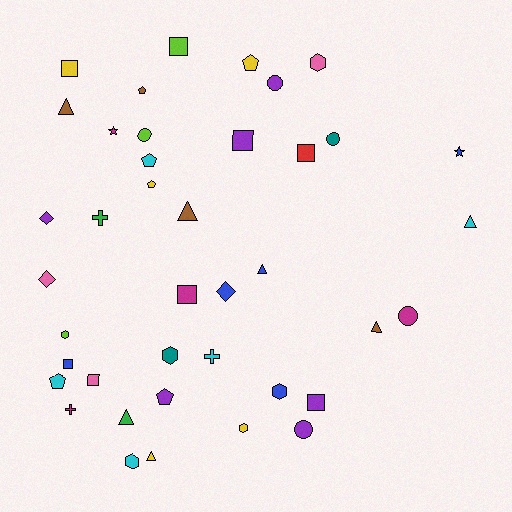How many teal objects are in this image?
There are 2 teal objects.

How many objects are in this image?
There are 40 objects.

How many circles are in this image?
There are 5 circles.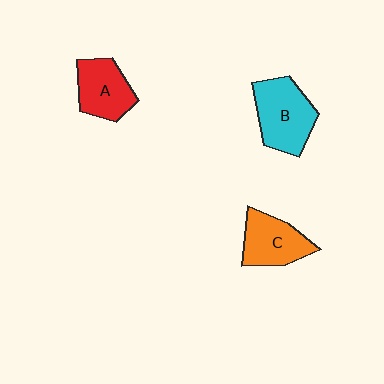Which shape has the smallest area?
Shape A (red).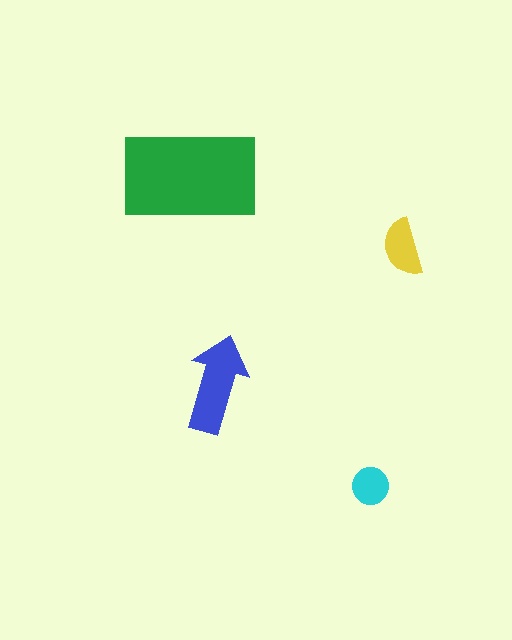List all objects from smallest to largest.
The cyan circle, the yellow semicircle, the blue arrow, the green rectangle.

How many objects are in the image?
There are 4 objects in the image.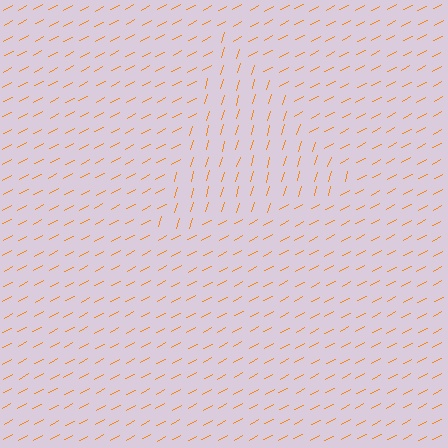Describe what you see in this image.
The image is filled with small orange line segments. A triangle region in the image has lines oriented differently from the surrounding lines, creating a visible texture boundary.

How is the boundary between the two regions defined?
The boundary is defined purely by a change in line orientation (approximately 45 degrees difference). All lines are the same color and thickness.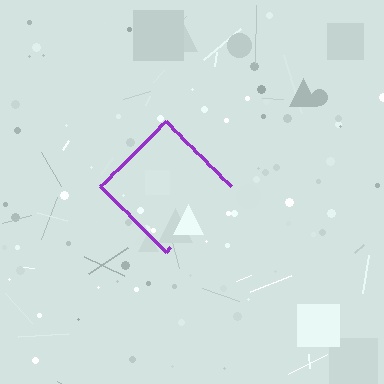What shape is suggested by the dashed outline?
The dashed outline suggests a diamond.